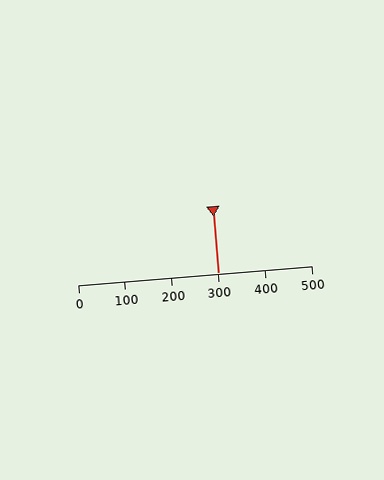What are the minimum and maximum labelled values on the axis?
The axis runs from 0 to 500.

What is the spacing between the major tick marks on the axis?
The major ticks are spaced 100 apart.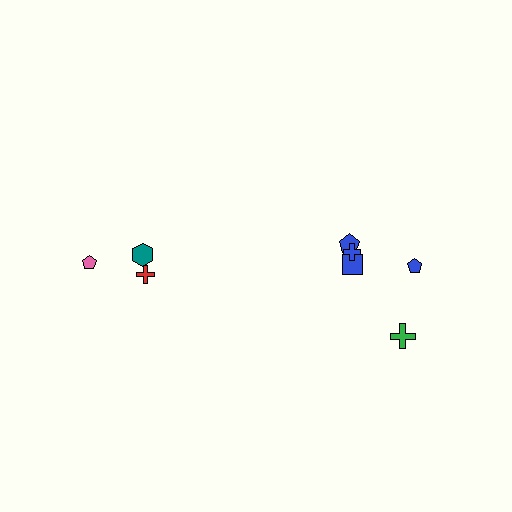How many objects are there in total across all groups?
There are 8 objects.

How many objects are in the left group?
There are 3 objects.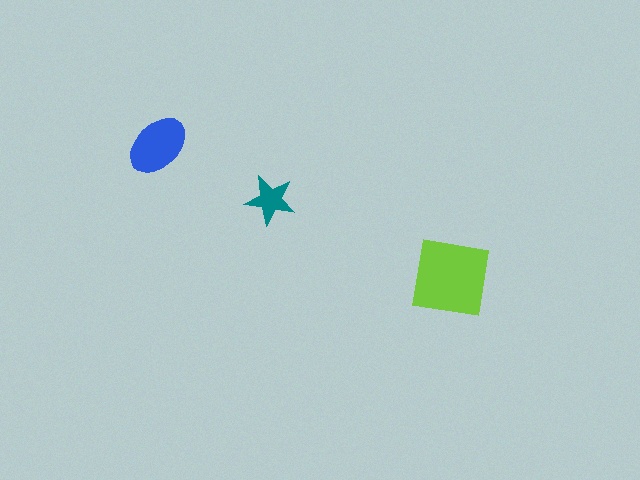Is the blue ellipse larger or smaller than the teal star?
Larger.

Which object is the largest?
The lime square.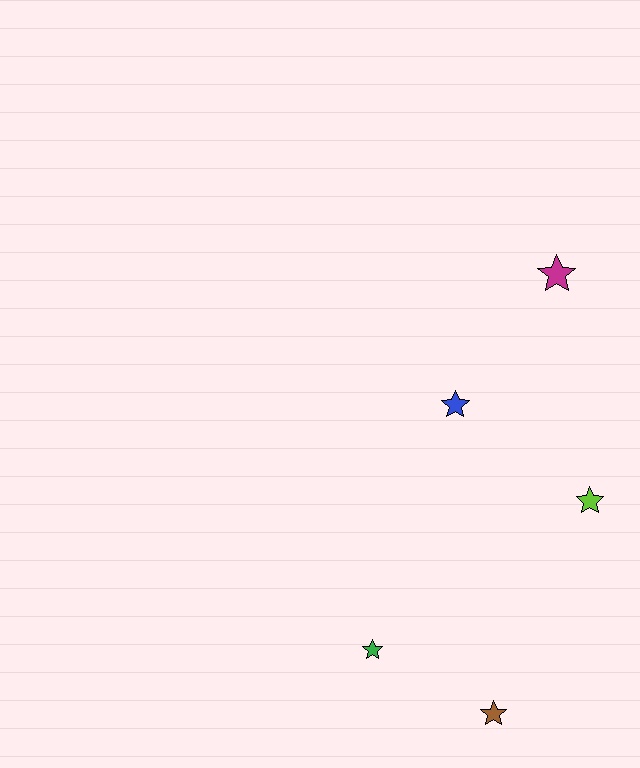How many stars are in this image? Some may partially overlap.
There are 5 stars.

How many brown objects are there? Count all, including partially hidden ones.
There is 1 brown object.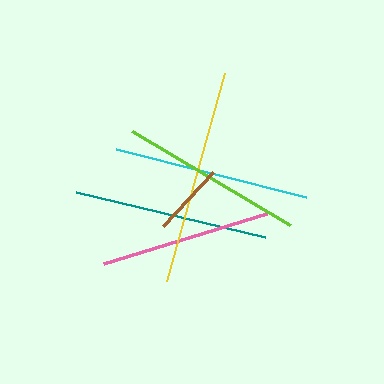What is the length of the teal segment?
The teal segment is approximately 194 pixels long.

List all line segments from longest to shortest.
From longest to shortest: yellow, cyan, teal, lime, pink, brown.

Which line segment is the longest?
The yellow line is the longest at approximately 216 pixels.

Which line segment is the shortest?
The brown line is the shortest at approximately 74 pixels.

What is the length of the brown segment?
The brown segment is approximately 74 pixels long.